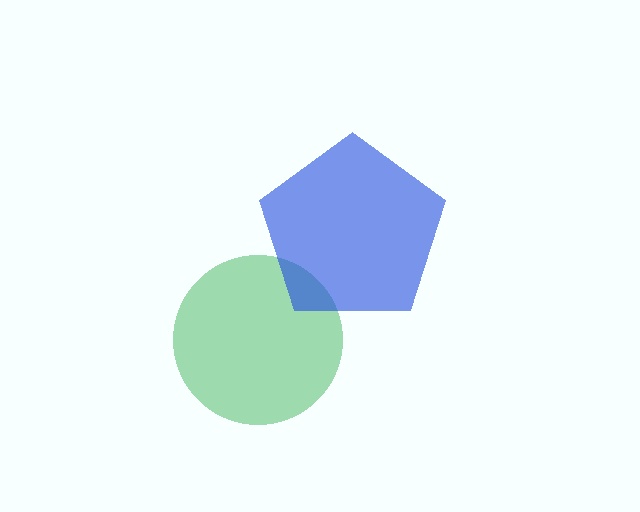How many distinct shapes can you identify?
There are 2 distinct shapes: a green circle, a blue pentagon.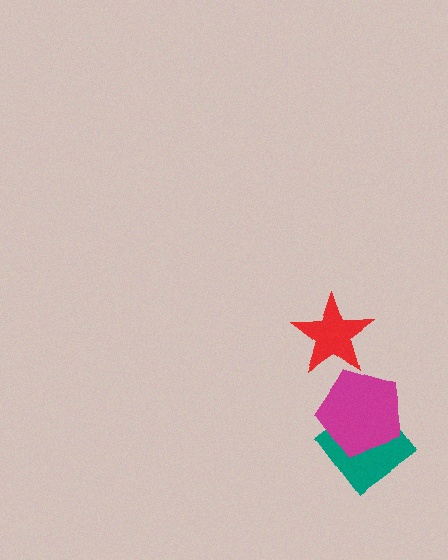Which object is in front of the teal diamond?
The magenta pentagon is in front of the teal diamond.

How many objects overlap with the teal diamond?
1 object overlaps with the teal diamond.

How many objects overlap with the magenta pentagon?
1 object overlaps with the magenta pentagon.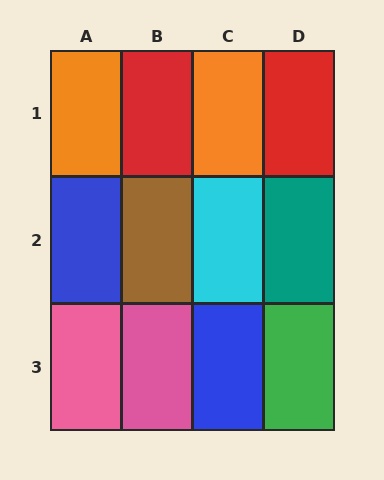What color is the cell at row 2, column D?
Teal.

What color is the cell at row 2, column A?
Blue.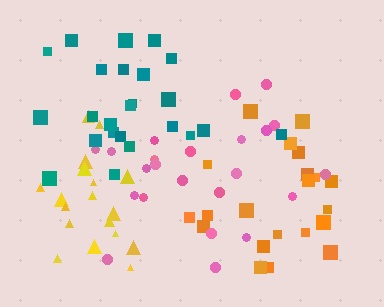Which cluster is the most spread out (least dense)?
Pink.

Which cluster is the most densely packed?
Yellow.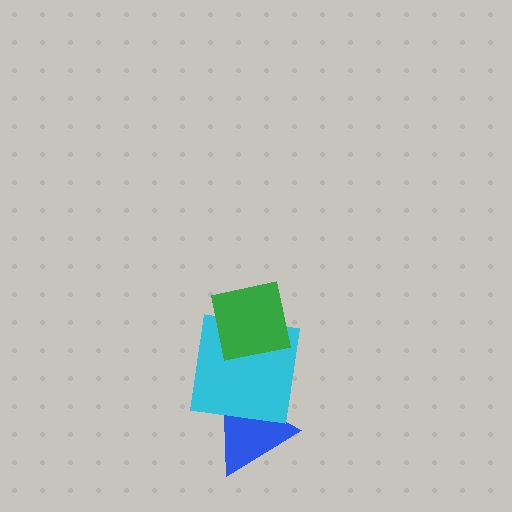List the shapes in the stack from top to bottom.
From top to bottom: the green square, the cyan square, the blue triangle.